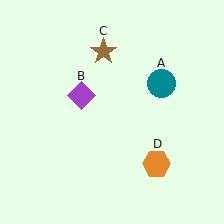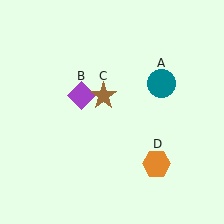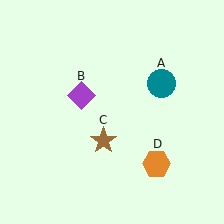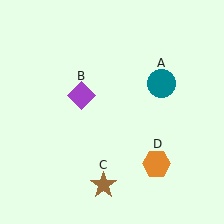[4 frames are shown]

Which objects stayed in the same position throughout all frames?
Teal circle (object A) and purple diamond (object B) and orange hexagon (object D) remained stationary.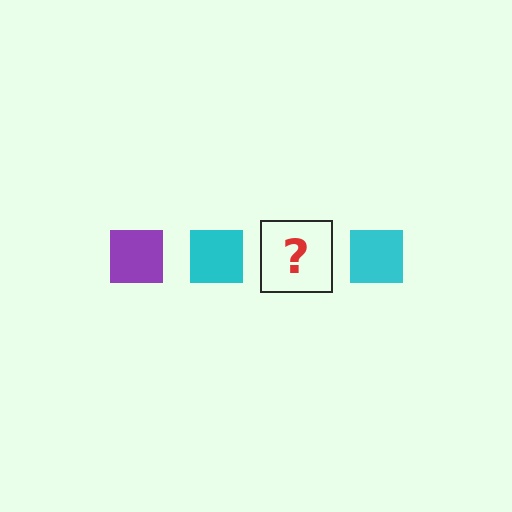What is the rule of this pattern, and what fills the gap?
The rule is that the pattern cycles through purple, cyan squares. The gap should be filled with a purple square.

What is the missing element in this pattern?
The missing element is a purple square.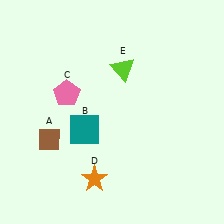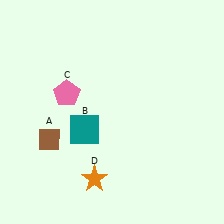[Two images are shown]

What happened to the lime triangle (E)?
The lime triangle (E) was removed in Image 2. It was in the top-right area of Image 1.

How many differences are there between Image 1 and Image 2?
There is 1 difference between the two images.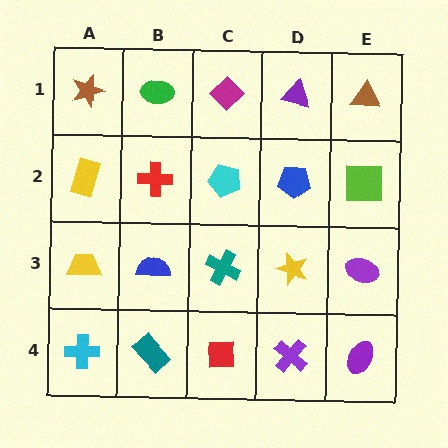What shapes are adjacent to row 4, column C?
A teal cross (row 3, column C), a teal rectangle (row 4, column B), a purple cross (row 4, column D).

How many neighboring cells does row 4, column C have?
3.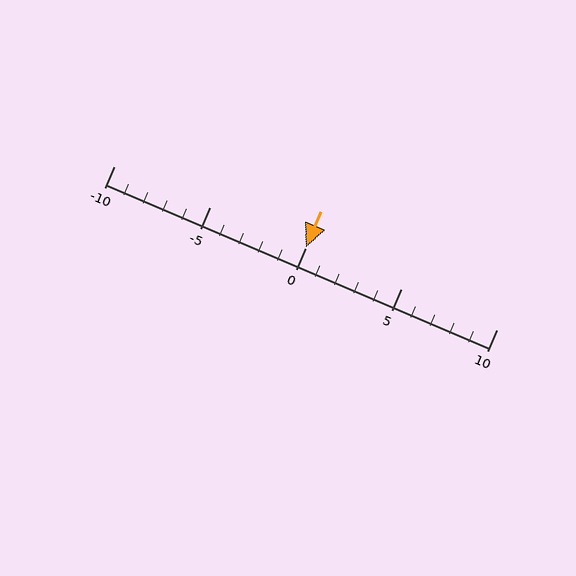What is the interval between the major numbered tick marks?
The major tick marks are spaced 5 units apart.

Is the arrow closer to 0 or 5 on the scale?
The arrow is closer to 0.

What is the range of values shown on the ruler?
The ruler shows values from -10 to 10.